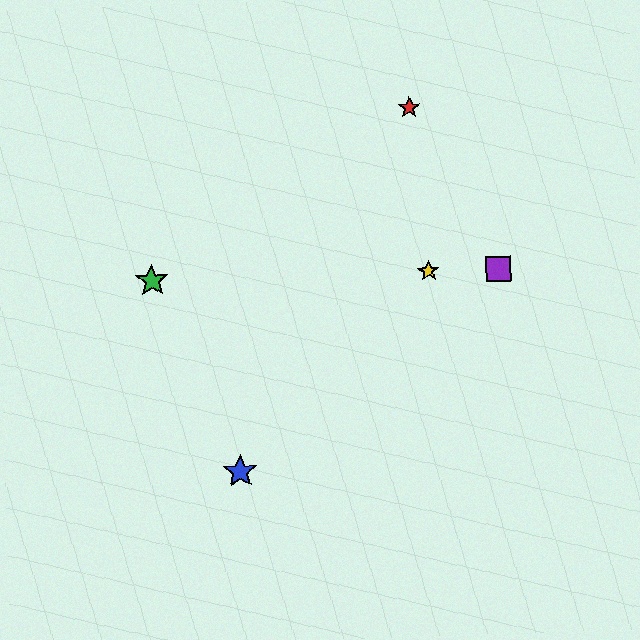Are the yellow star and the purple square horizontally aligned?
Yes, both are at y≈271.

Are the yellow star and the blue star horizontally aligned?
No, the yellow star is at y≈271 and the blue star is at y≈471.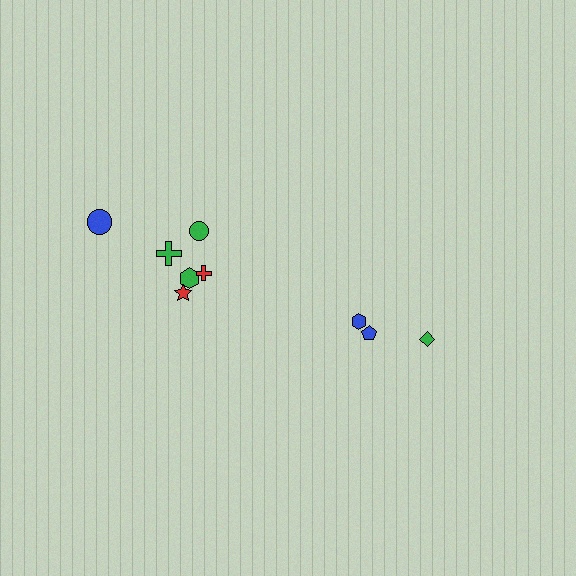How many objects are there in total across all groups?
There are 9 objects.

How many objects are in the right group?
There are 3 objects.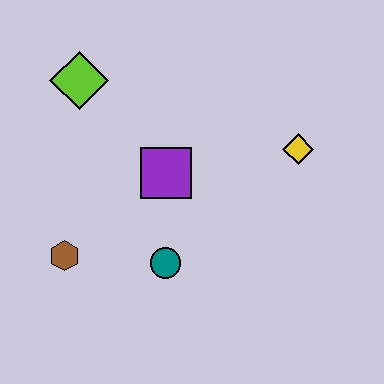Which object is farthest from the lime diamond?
The yellow diamond is farthest from the lime diamond.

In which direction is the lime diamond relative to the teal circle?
The lime diamond is above the teal circle.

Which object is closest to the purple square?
The teal circle is closest to the purple square.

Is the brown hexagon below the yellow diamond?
Yes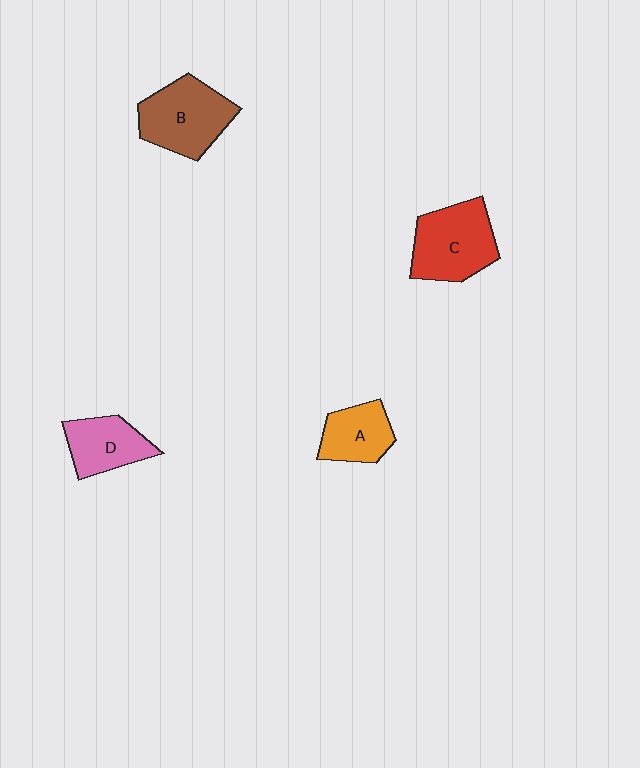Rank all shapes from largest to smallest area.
From largest to smallest: B (brown), C (red), D (pink), A (orange).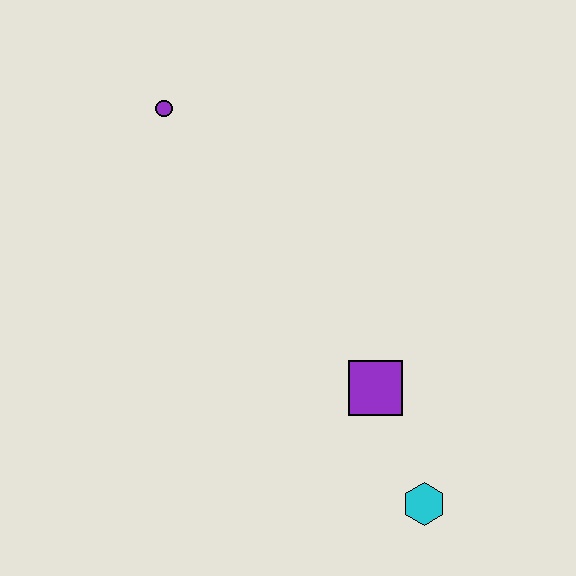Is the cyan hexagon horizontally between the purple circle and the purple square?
No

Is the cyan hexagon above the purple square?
No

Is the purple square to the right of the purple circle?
Yes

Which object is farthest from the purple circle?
The cyan hexagon is farthest from the purple circle.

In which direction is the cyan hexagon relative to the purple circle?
The cyan hexagon is below the purple circle.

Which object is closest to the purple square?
The cyan hexagon is closest to the purple square.